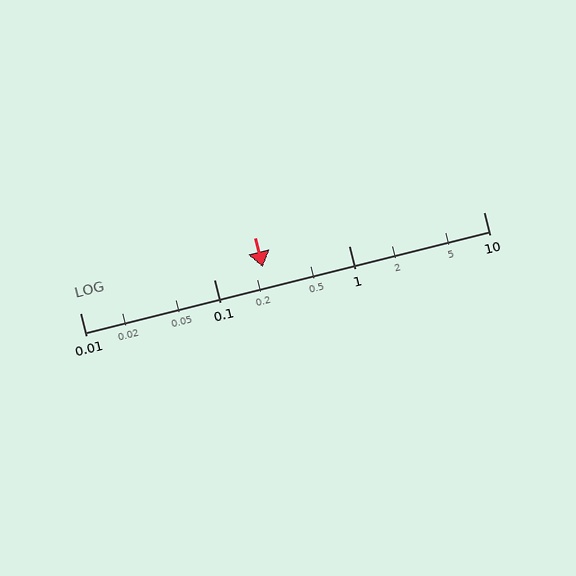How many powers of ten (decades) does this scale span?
The scale spans 3 decades, from 0.01 to 10.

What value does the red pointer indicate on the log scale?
The pointer indicates approximately 0.23.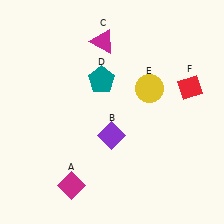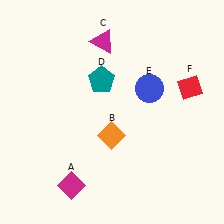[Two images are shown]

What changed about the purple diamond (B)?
In Image 1, B is purple. In Image 2, it changed to orange.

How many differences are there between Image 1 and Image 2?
There are 2 differences between the two images.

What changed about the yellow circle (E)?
In Image 1, E is yellow. In Image 2, it changed to blue.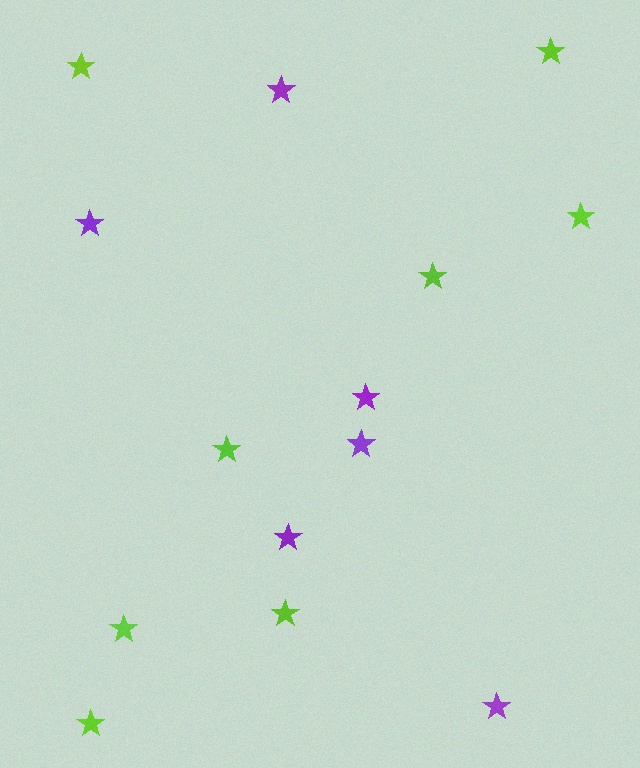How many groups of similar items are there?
There are 2 groups: one group of lime stars (8) and one group of purple stars (6).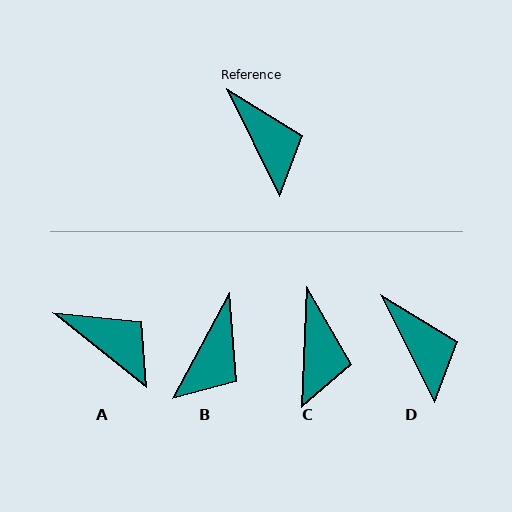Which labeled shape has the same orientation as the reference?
D.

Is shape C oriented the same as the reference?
No, it is off by about 29 degrees.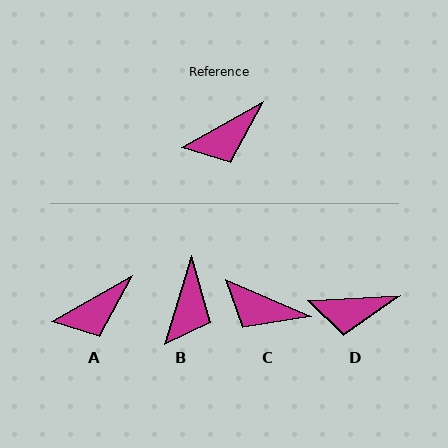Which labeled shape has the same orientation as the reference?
A.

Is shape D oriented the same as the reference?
No, it is off by about 26 degrees.